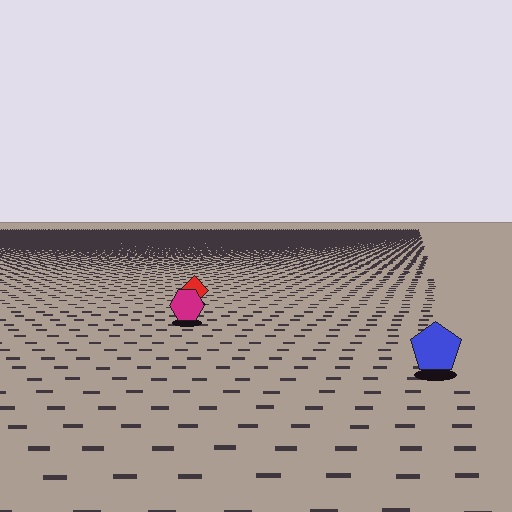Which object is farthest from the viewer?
The red diamond is farthest from the viewer. It appears smaller and the ground texture around it is denser.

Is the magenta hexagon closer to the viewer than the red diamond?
Yes. The magenta hexagon is closer — you can tell from the texture gradient: the ground texture is coarser near it.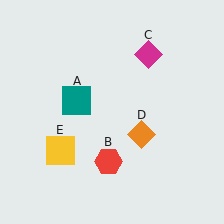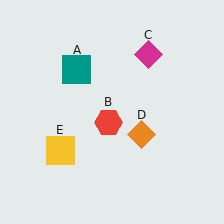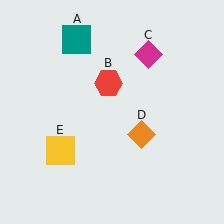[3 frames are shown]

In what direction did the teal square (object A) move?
The teal square (object A) moved up.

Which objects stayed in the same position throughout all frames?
Magenta diamond (object C) and orange diamond (object D) and yellow square (object E) remained stationary.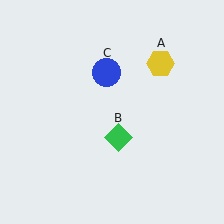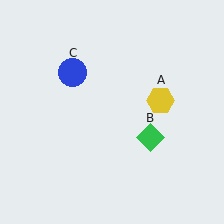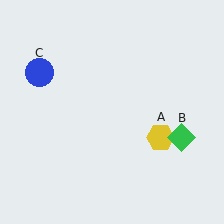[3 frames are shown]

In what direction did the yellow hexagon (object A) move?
The yellow hexagon (object A) moved down.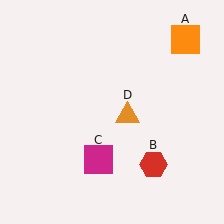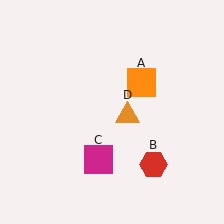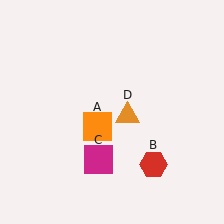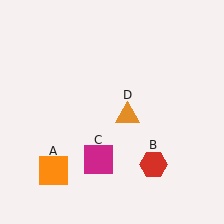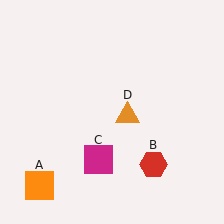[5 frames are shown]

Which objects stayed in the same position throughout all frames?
Red hexagon (object B) and magenta square (object C) and orange triangle (object D) remained stationary.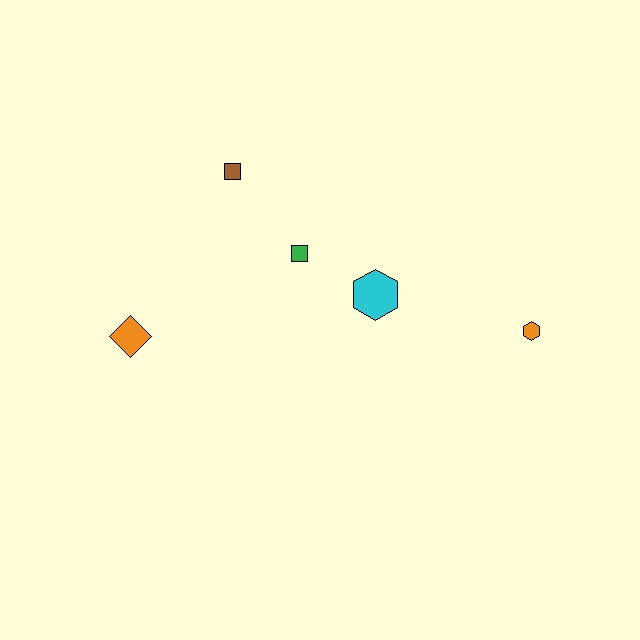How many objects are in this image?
There are 5 objects.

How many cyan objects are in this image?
There is 1 cyan object.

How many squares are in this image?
There are 2 squares.